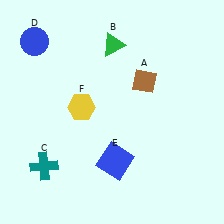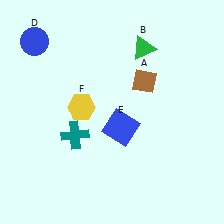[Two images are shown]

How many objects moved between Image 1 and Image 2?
3 objects moved between the two images.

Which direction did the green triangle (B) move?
The green triangle (B) moved right.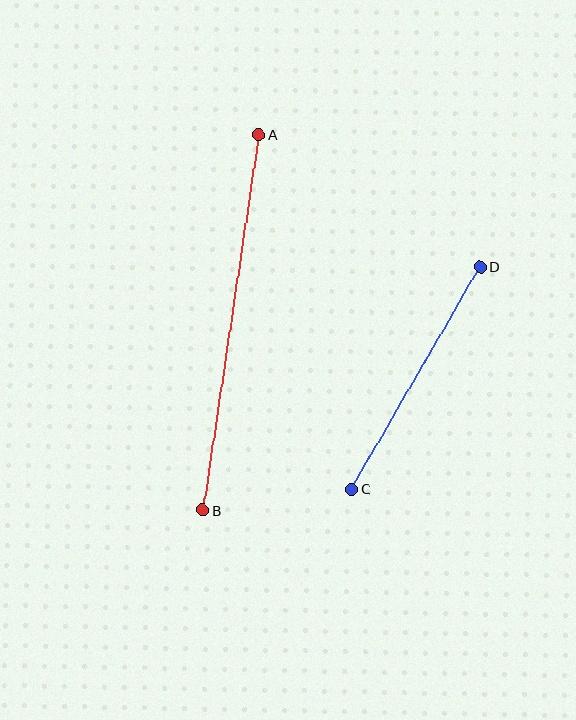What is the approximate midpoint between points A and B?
The midpoint is at approximately (231, 323) pixels.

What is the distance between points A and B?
The distance is approximately 379 pixels.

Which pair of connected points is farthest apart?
Points A and B are farthest apart.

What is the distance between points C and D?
The distance is approximately 257 pixels.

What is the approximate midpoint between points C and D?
The midpoint is at approximately (416, 378) pixels.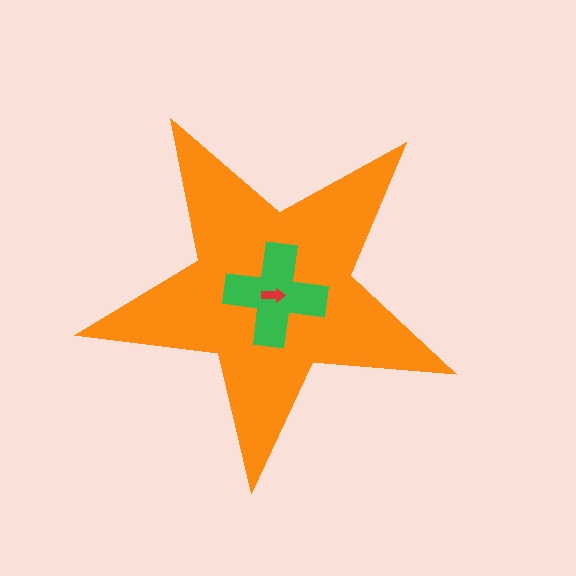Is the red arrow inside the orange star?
Yes.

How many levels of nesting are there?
3.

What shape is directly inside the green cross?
The red arrow.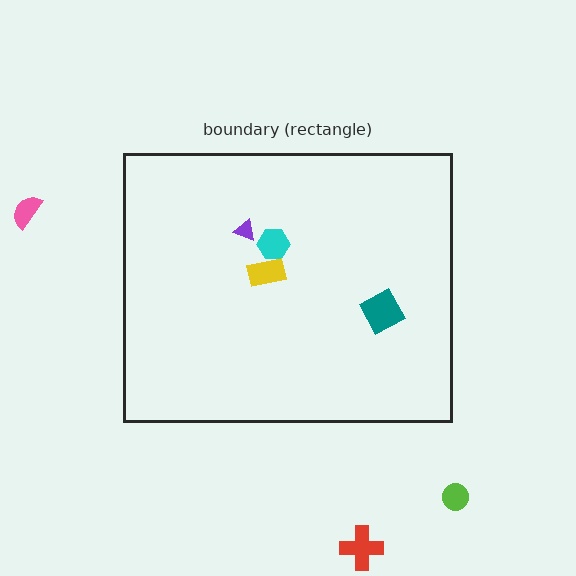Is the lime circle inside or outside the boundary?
Outside.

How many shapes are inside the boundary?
4 inside, 3 outside.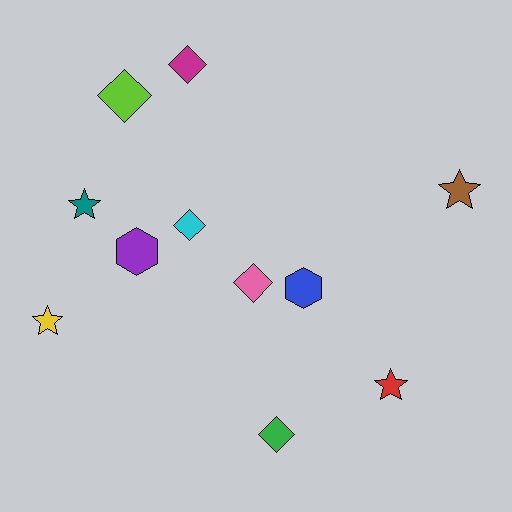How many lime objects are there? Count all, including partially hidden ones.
There is 1 lime object.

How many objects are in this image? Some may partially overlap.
There are 11 objects.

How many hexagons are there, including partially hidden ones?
There are 2 hexagons.